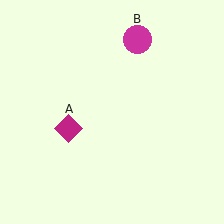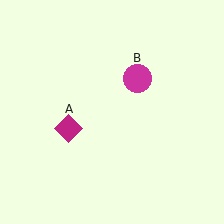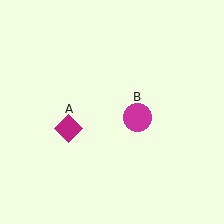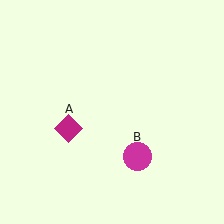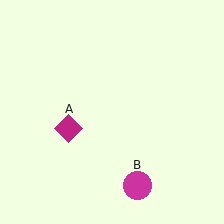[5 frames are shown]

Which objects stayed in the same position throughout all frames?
Magenta diamond (object A) remained stationary.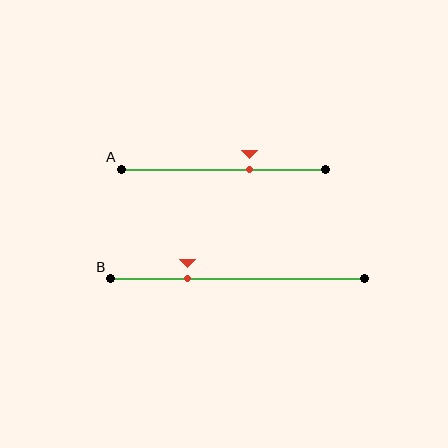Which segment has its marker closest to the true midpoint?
Segment A has its marker closest to the true midpoint.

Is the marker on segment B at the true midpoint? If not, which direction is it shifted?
No, the marker on segment B is shifted to the left by about 20% of the segment length.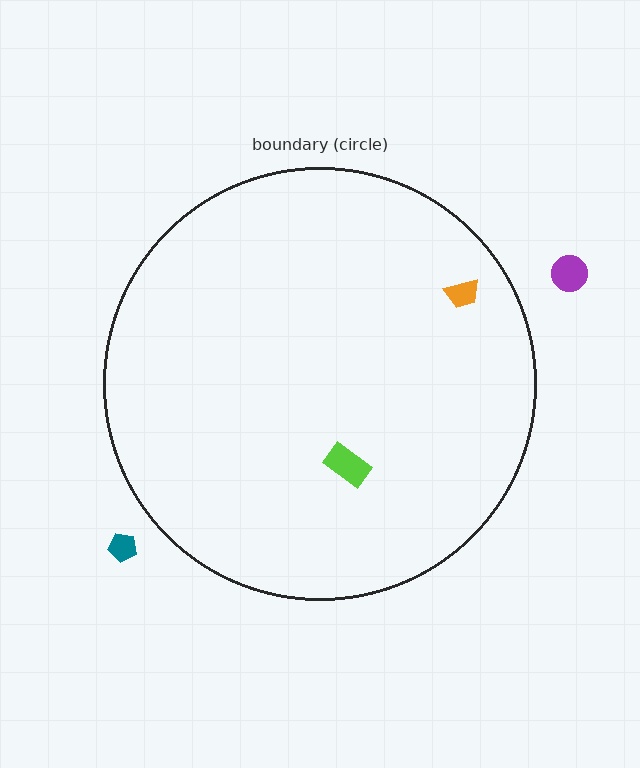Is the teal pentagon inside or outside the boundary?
Outside.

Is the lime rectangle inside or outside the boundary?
Inside.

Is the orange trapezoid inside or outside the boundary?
Inside.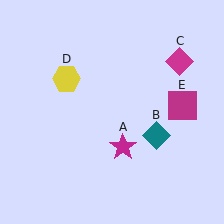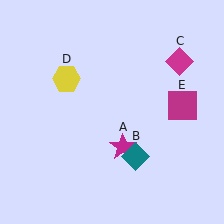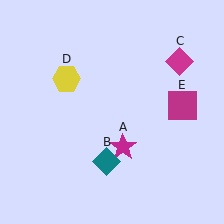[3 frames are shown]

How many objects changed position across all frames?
1 object changed position: teal diamond (object B).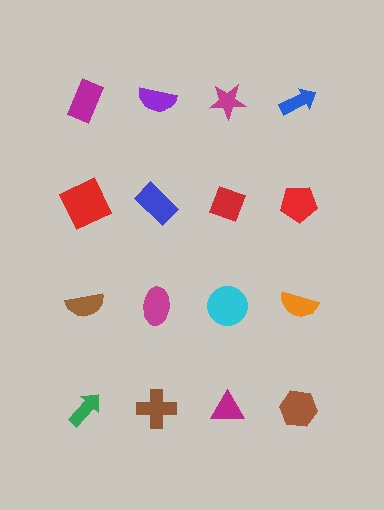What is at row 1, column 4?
A blue arrow.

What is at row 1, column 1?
A magenta rectangle.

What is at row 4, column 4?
A brown hexagon.